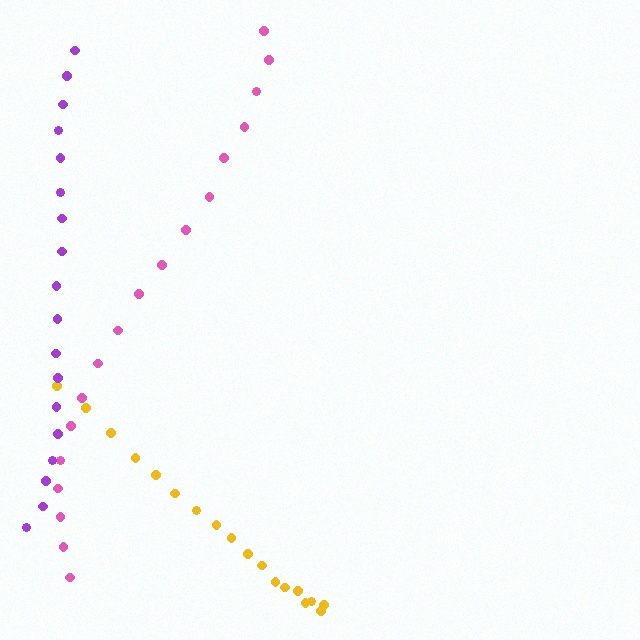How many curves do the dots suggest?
There are 3 distinct paths.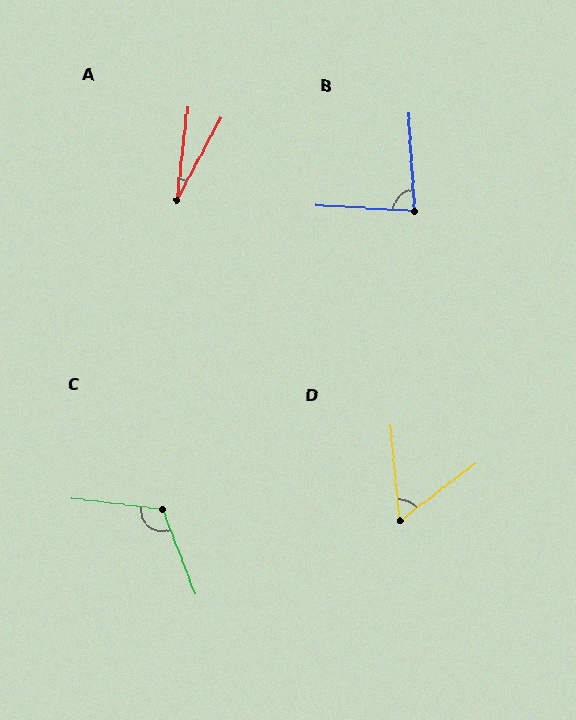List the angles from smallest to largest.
A (22°), D (58°), B (83°), C (118°).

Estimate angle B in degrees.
Approximately 83 degrees.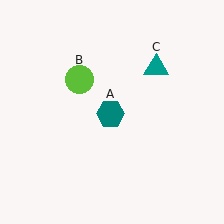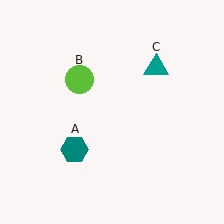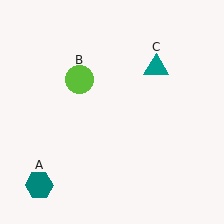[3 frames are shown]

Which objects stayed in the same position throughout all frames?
Lime circle (object B) and teal triangle (object C) remained stationary.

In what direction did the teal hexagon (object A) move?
The teal hexagon (object A) moved down and to the left.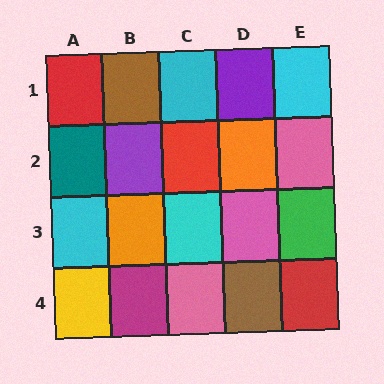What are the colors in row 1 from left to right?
Red, brown, cyan, purple, cyan.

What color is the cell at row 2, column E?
Pink.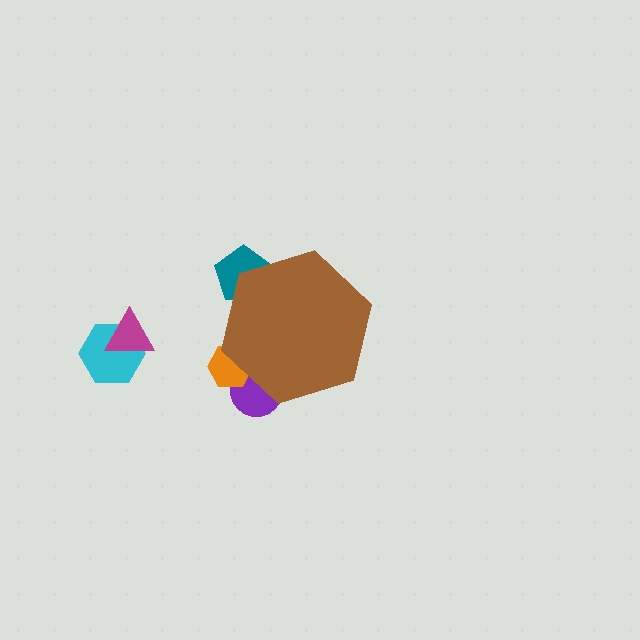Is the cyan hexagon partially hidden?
No, the cyan hexagon is fully visible.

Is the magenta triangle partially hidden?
No, the magenta triangle is fully visible.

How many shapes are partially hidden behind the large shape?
3 shapes are partially hidden.